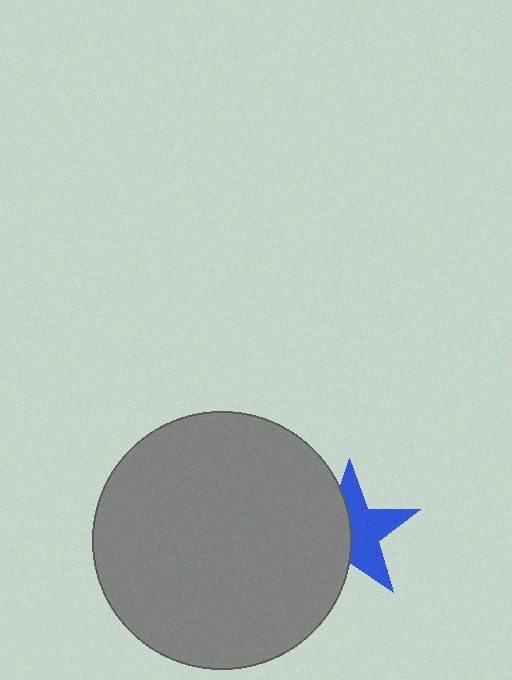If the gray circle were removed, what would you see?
You would see the complete blue star.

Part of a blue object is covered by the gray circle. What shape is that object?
It is a star.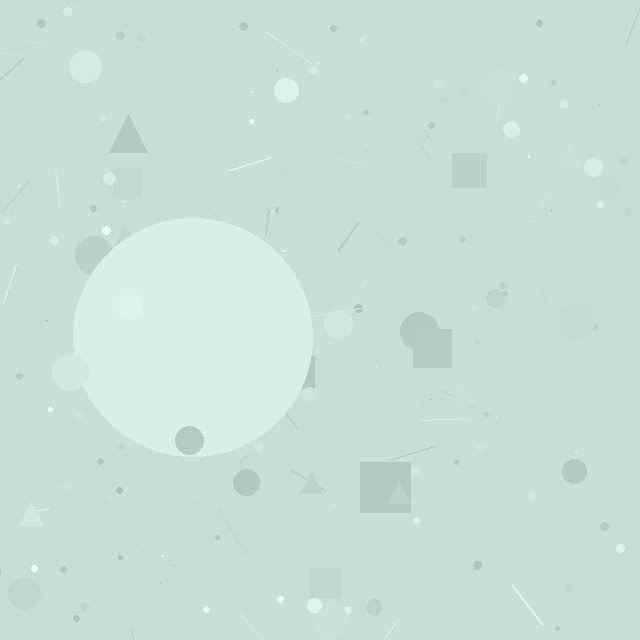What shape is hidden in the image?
A circle is hidden in the image.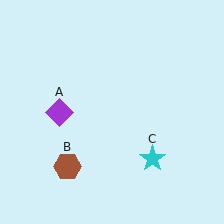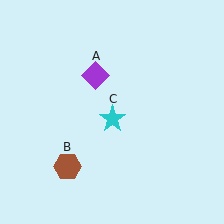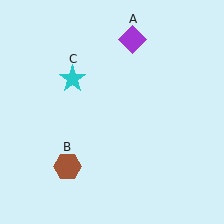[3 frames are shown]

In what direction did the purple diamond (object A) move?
The purple diamond (object A) moved up and to the right.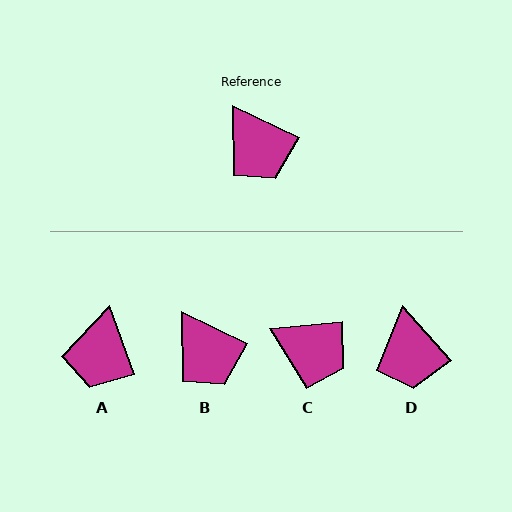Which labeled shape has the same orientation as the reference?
B.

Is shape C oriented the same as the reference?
No, it is off by about 31 degrees.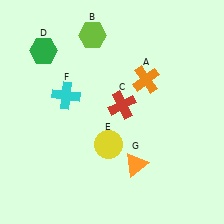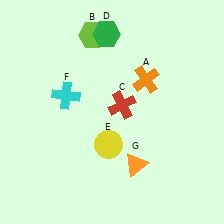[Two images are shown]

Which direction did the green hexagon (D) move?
The green hexagon (D) moved right.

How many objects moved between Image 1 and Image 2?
1 object moved between the two images.